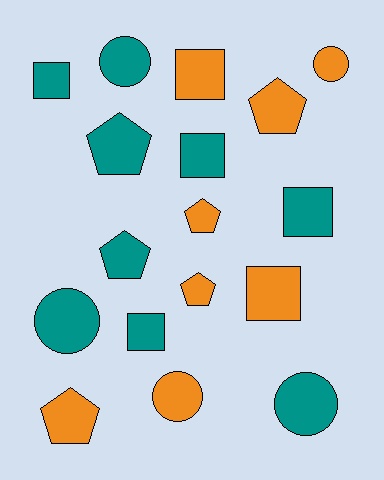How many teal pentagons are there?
There are 2 teal pentagons.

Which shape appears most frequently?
Square, with 6 objects.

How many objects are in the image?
There are 17 objects.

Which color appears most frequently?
Teal, with 9 objects.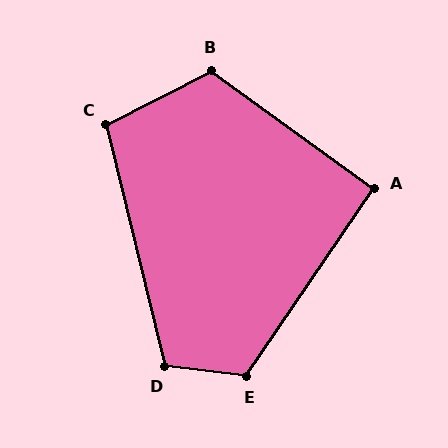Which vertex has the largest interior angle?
E, at approximately 117 degrees.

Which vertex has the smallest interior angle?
A, at approximately 92 degrees.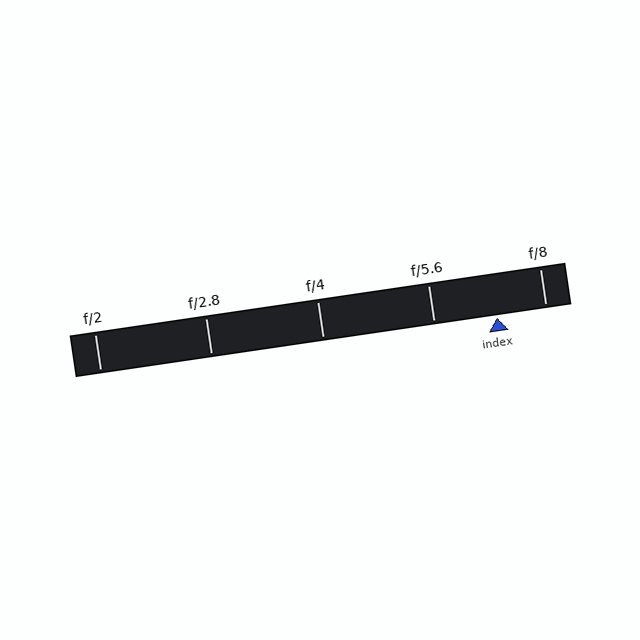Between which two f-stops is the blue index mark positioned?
The index mark is between f/5.6 and f/8.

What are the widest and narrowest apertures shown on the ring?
The widest aperture shown is f/2 and the narrowest is f/8.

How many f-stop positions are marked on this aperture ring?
There are 5 f-stop positions marked.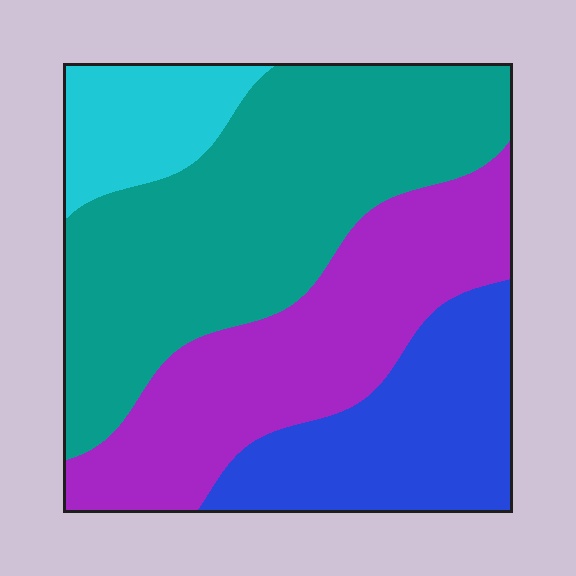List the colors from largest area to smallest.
From largest to smallest: teal, purple, blue, cyan.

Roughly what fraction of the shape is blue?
Blue covers roughly 20% of the shape.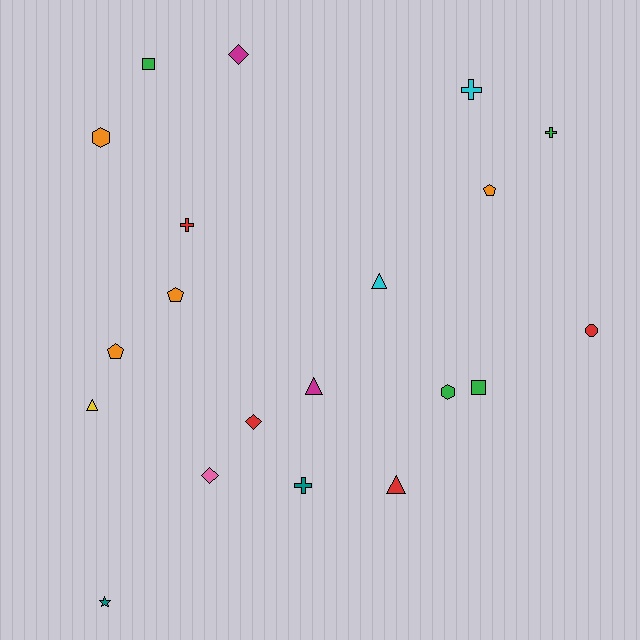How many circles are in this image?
There is 1 circle.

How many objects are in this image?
There are 20 objects.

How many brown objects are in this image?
There are no brown objects.